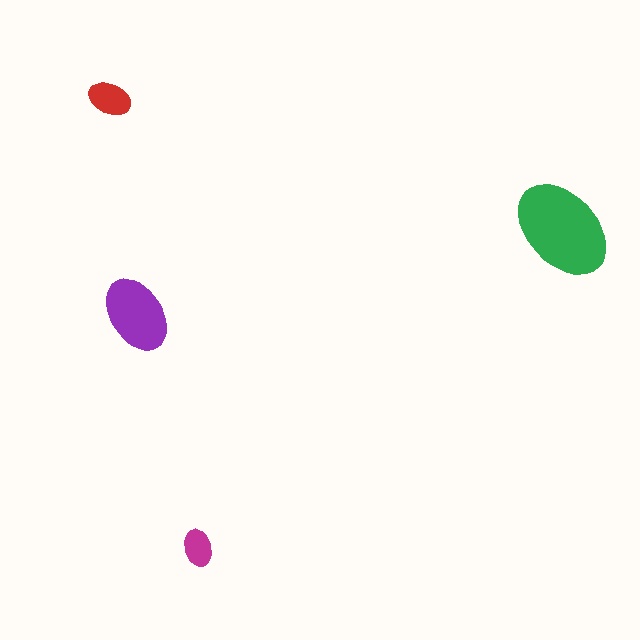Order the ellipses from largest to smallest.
the green one, the purple one, the red one, the magenta one.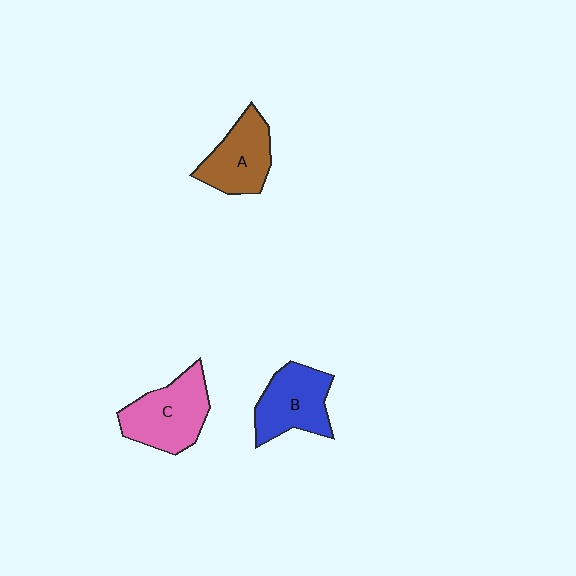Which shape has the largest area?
Shape C (pink).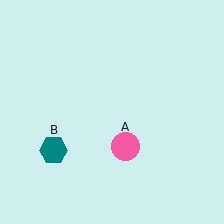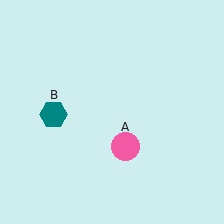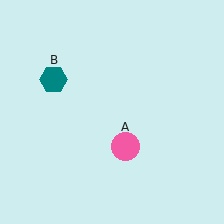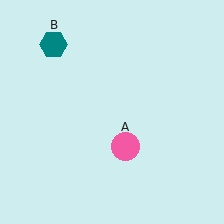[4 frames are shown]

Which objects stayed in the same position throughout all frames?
Pink circle (object A) remained stationary.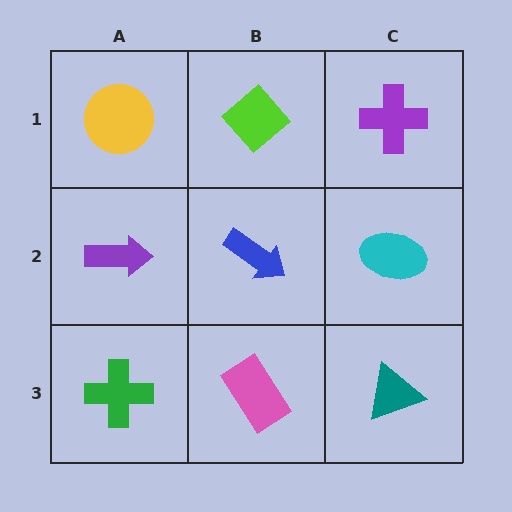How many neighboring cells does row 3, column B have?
3.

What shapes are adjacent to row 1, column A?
A purple arrow (row 2, column A), a lime diamond (row 1, column B).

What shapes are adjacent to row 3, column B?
A blue arrow (row 2, column B), a green cross (row 3, column A), a teal triangle (row 3, column C).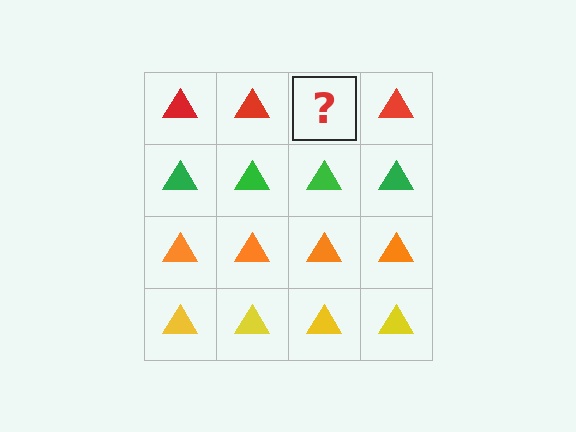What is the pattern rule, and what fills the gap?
The rule is that each row has a consistent color. The gap should be filled with a red triangle.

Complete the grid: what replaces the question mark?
The question mark should be replaced with a red triangle.